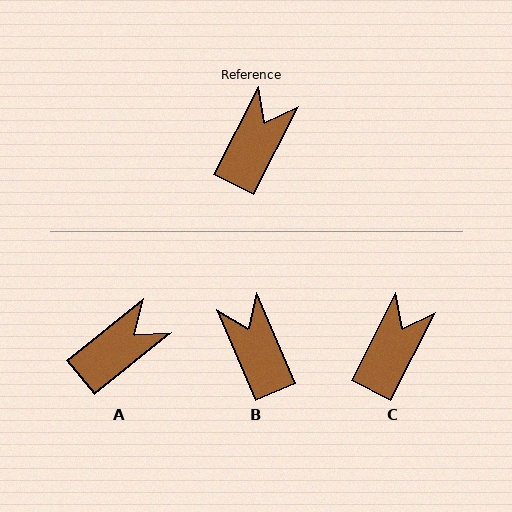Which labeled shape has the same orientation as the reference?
C.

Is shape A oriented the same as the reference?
No, it is off by about 24 degrees.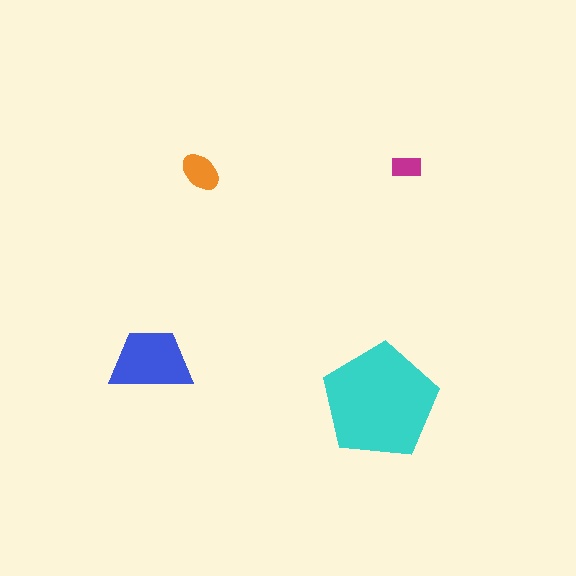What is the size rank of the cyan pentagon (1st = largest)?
1st.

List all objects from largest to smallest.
The cyan pentagon, the blue trapezoid, the orange ellipse, the magenta rectangle.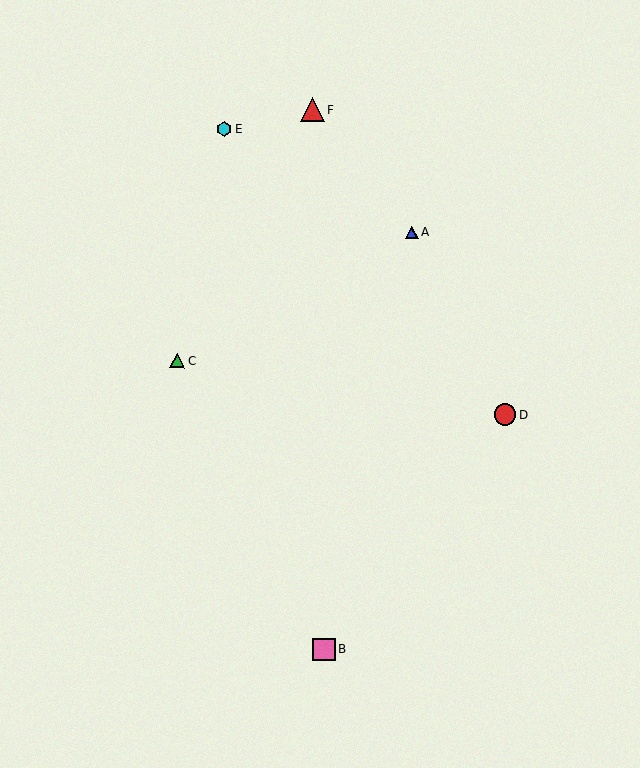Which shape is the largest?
The red triangle (labeled F) is the largest.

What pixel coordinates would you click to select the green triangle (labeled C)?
Click at (177, 361) to select the green triangle C.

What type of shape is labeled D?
Shape D is a red circle.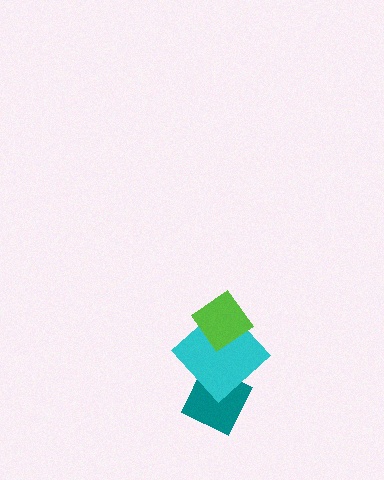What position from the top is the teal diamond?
The teal diamond is 3rd from the top.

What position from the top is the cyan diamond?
The cyan diamond is 2nd from the top.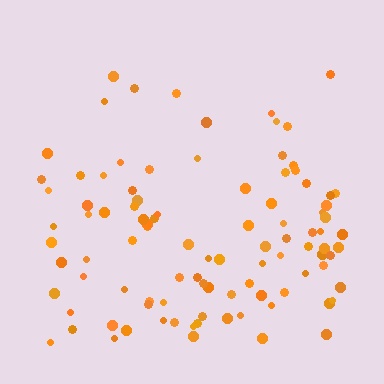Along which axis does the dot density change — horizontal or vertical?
Vertical.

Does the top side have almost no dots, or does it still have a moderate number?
Still a moderate number, just noticeably fewer than the bottom.